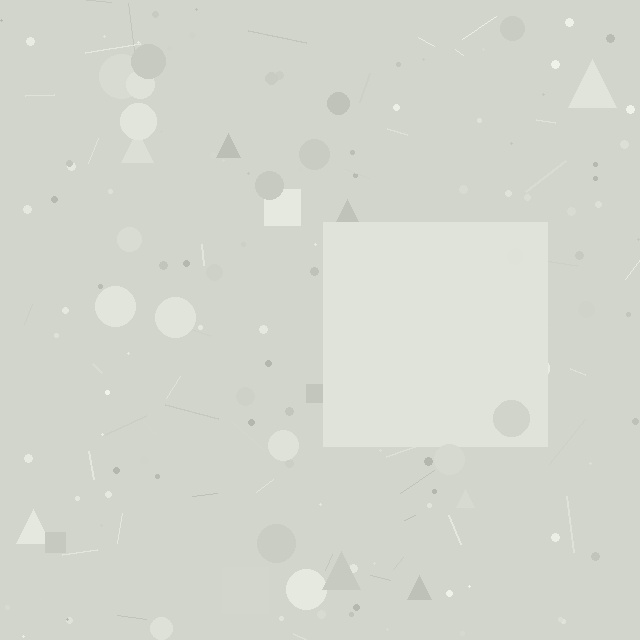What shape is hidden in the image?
A square is hidden in the image.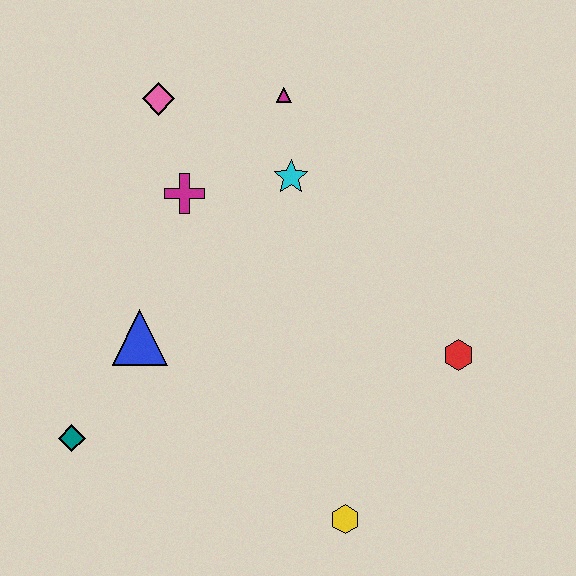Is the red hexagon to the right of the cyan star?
Yes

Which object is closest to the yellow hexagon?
The red hexagon is closest to the yellow hexagon.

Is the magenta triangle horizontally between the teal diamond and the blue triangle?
No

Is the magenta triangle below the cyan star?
No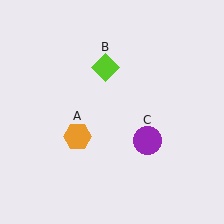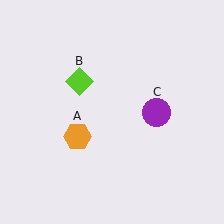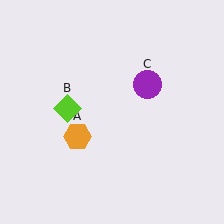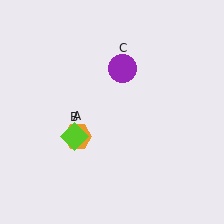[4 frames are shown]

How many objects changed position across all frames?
2 objects changed position: lime diamond (object B), purple circle (object C).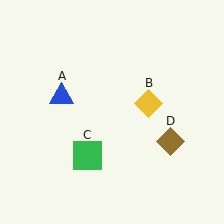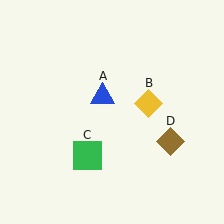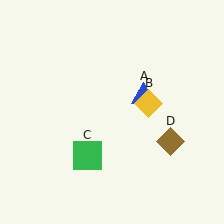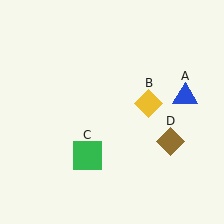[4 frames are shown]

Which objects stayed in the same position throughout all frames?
Yellow diamond (object B) and green square (object C) and brown diamond (object D) remained stationary.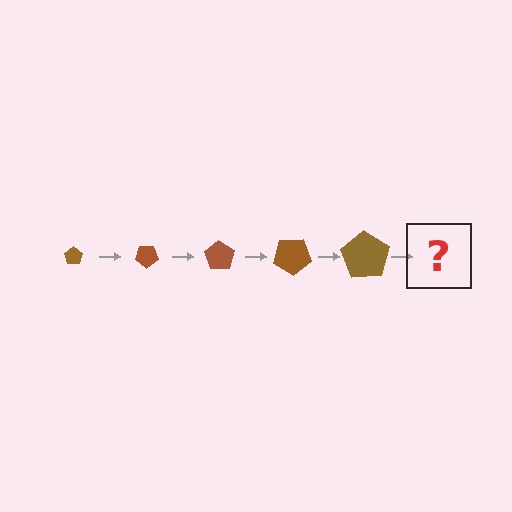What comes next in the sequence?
The next element should be a pentagon, larger than the previous one and rotated 175 degrees from the start.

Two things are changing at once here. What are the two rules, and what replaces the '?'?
The two rules are that the pentagon grows larger each step and it rotates 35 degrees each step. The '?' should be a pentagon, larger than the previous one and rotated 175 degrees from the start.